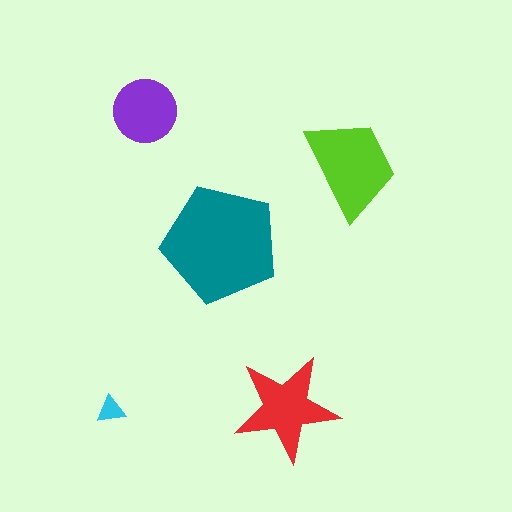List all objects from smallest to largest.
The cyan triangle, the purple circle, the red star, the lime trapezoid, the teal pentagon.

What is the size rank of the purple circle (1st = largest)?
4th.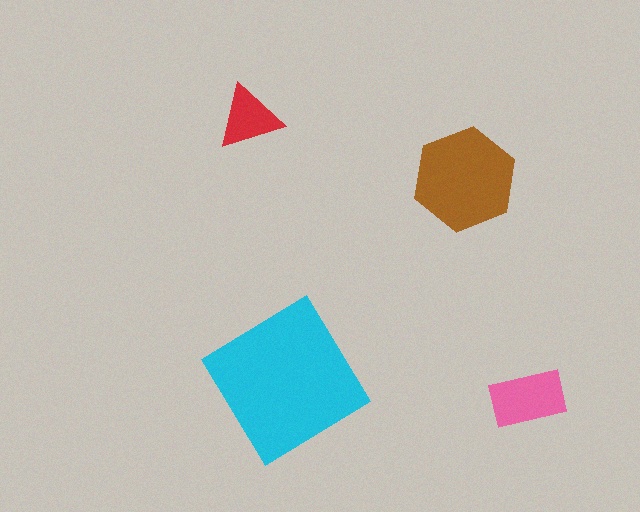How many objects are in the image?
There are 4 objects in the image.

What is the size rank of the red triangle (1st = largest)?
4th.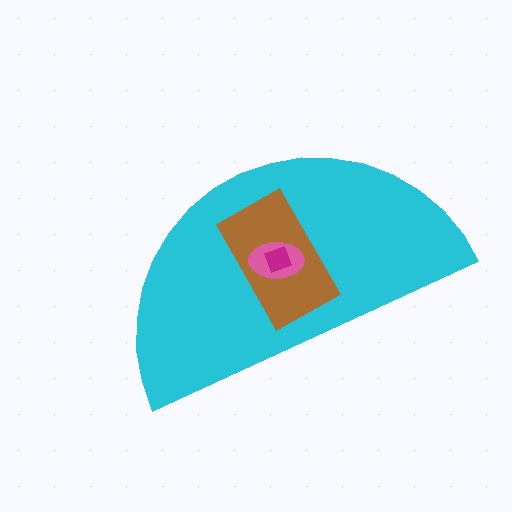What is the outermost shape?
The cyan semicircle.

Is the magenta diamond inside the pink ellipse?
Yes.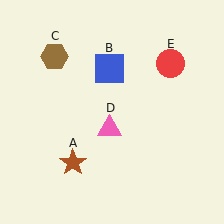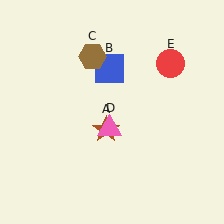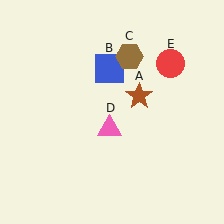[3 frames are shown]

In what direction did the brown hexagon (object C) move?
The brown hexagon (object C) moved right.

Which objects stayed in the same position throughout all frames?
Blue square (object B) and pink triangle (object D) and red circle (object E) remained stationary.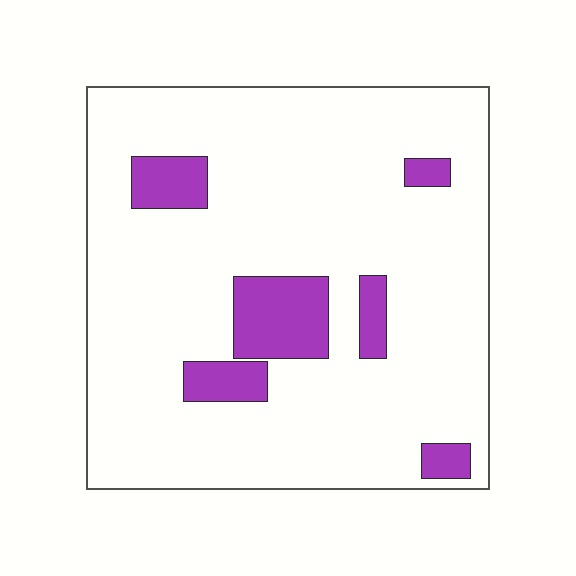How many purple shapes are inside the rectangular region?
6.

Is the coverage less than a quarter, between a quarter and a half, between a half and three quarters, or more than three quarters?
Less than a quarter.